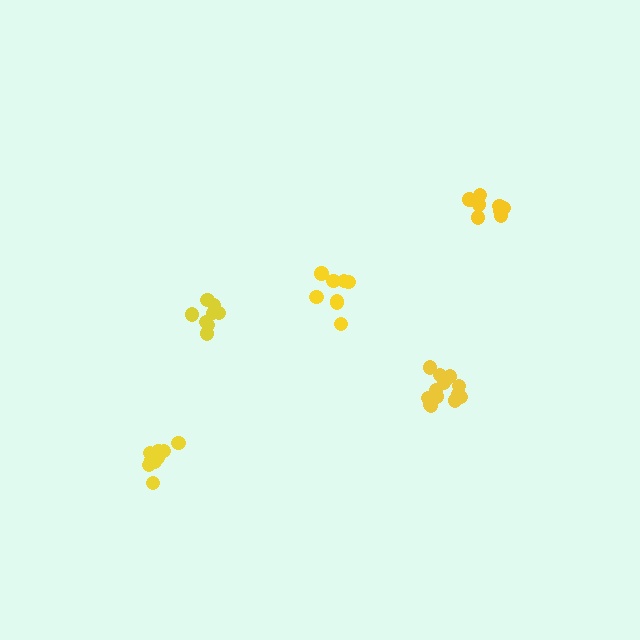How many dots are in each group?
Group 1: 13 dots, Group 2: 8 dots, Group 3: 9 dots, Group 4: 8 dots, Group 5: 8 dots (46 total).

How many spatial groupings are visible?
There are 5 spatial groupings.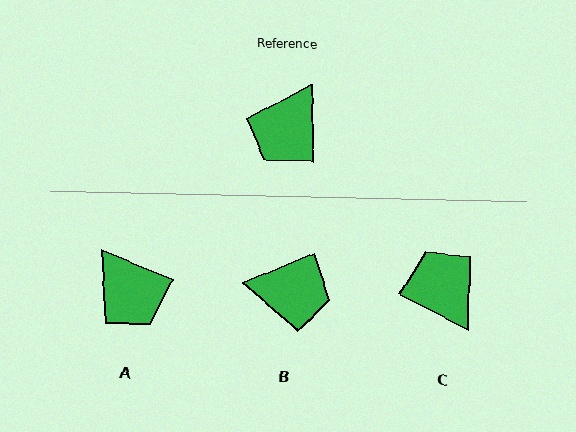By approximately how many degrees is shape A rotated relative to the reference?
Approximately 65 degrees counter-clockwise.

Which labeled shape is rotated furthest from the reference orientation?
C, about 120 degrees away.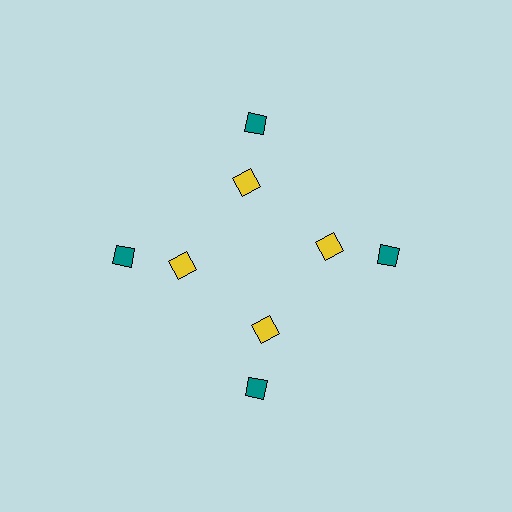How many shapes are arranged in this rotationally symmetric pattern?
There are 8 shapes, arranged in 4 groups of 2.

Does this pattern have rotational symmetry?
Yes, this pattern has 4-fold rotational symmetry. It looks the same after rotating 90 degrees around the center.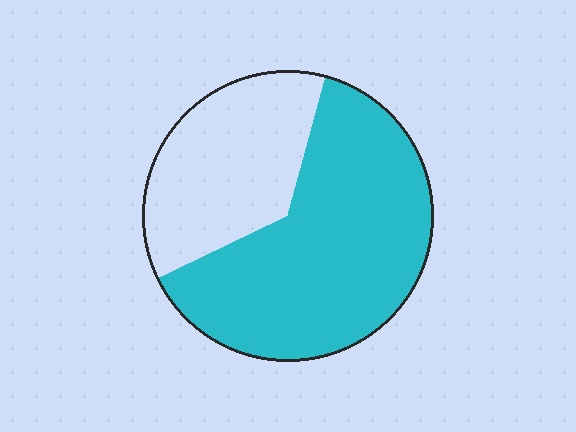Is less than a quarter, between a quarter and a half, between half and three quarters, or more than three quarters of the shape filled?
Between half and three quarters.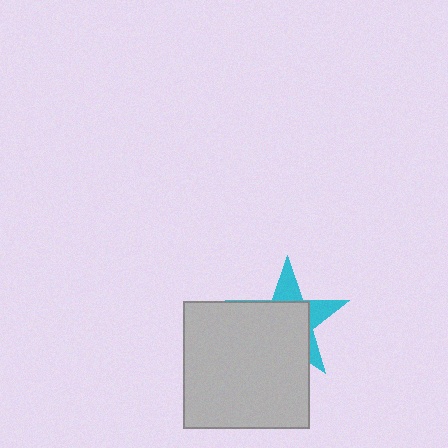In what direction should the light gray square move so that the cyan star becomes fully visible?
The light gray square should move toward the lower-left. That is the shortest direction to clear the overlap and leave the cyan star fully visible.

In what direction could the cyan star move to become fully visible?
The cyan star could move toward the upper-right. That would shift it out from behind the light gray square entirely.